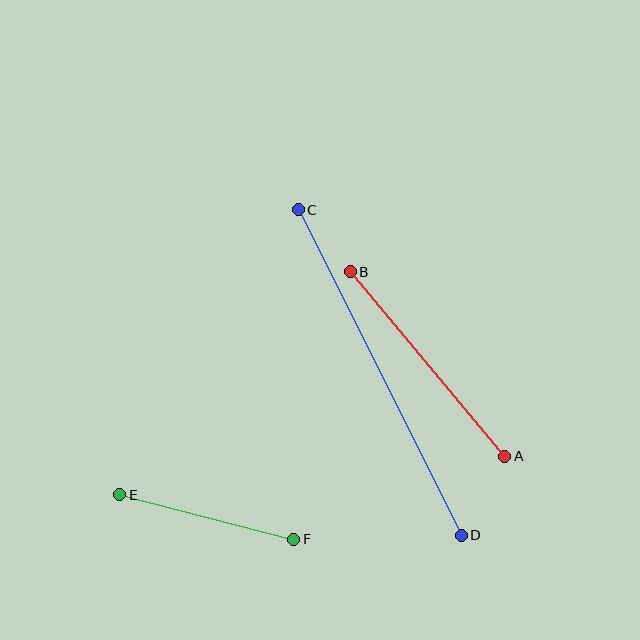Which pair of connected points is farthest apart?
Points C and D are farthest apart.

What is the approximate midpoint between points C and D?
The midpoint is at approximately (380, 373) pixels.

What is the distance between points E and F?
The distance is approximately 180 pixels.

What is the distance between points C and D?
The distance is approximately 364 pixels.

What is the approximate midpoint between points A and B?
The midpoint is at approximately (428, 364) pixels.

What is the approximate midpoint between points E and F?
The midpoint is at approximately (207, 517) pixels.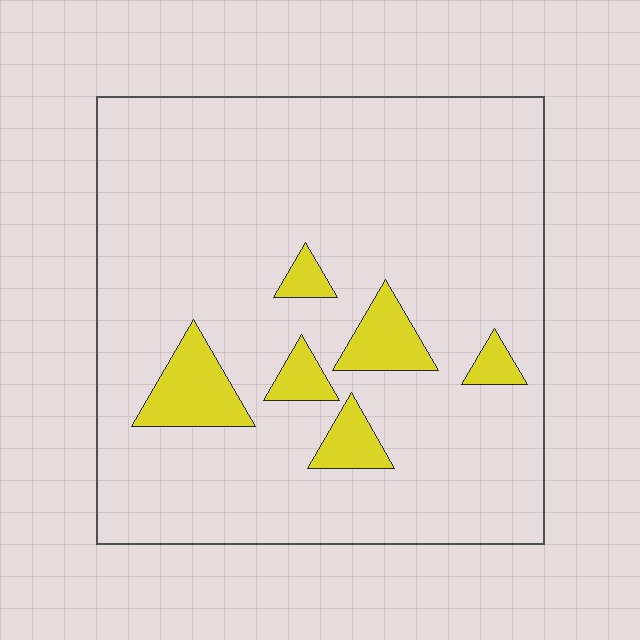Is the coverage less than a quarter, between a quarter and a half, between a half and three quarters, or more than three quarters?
Less than a quarter.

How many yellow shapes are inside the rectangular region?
6.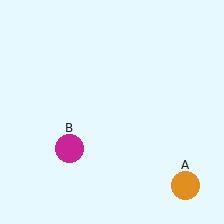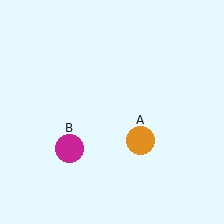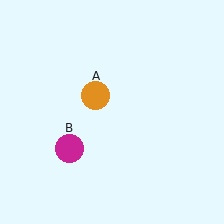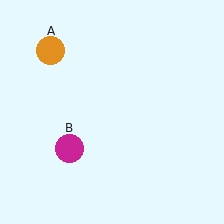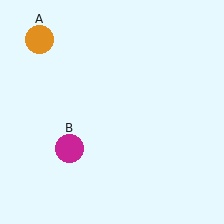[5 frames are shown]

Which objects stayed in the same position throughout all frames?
Magenta circle (object B) remained stationary.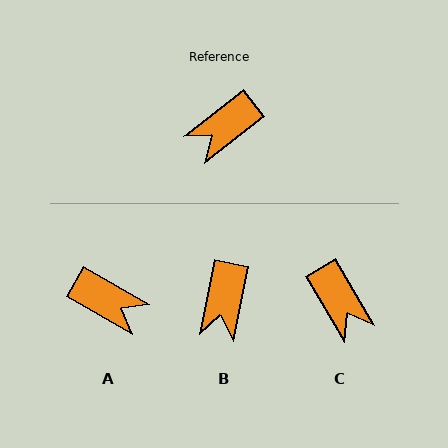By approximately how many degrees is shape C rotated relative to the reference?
Approximately 82 degrees counter-clockwise.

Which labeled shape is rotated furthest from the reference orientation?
A, about 112 degrees away.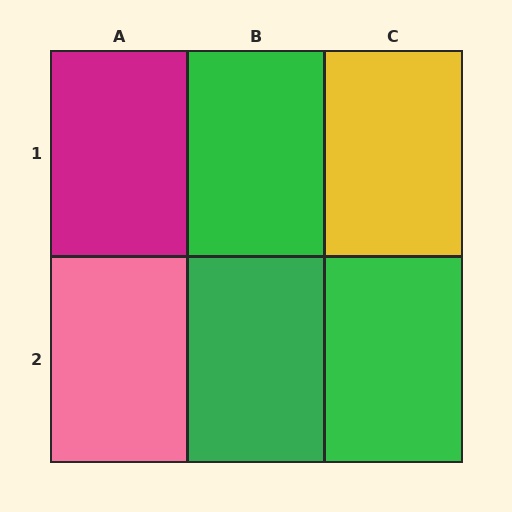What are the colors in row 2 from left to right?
Pink, green, green.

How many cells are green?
3 cells are green.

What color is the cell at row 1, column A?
Magenta.